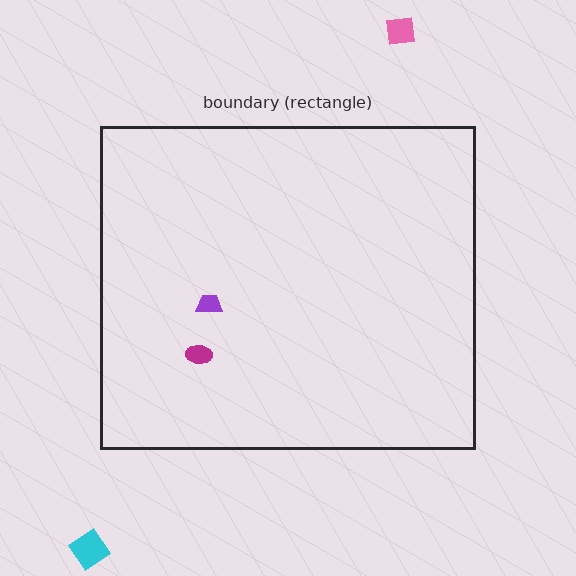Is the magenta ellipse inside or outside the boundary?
Inside.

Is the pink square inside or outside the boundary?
Outside.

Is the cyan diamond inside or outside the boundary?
Outside.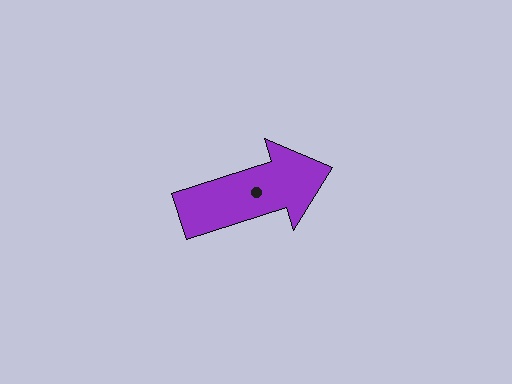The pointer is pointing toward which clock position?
Roughly 2 o'clock.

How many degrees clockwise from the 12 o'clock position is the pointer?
Approximately 72 degrees.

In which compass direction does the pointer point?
East.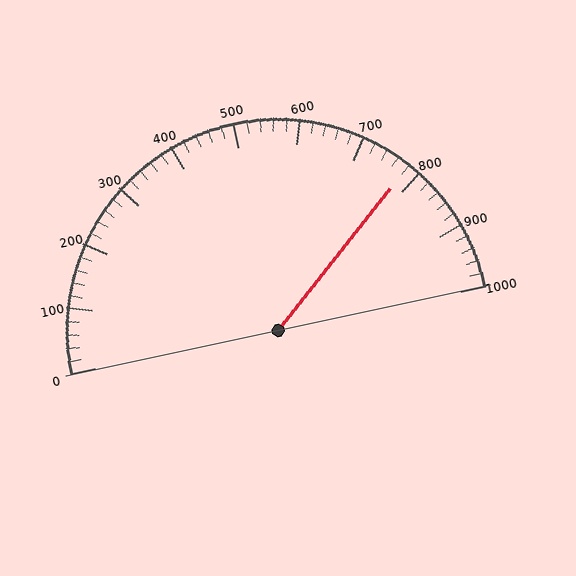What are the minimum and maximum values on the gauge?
The gauge ranges from 0 to 1000.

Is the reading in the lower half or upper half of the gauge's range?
The reading is in the upper half of the range (0 to 1000).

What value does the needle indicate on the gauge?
The needle indicates approximately 780.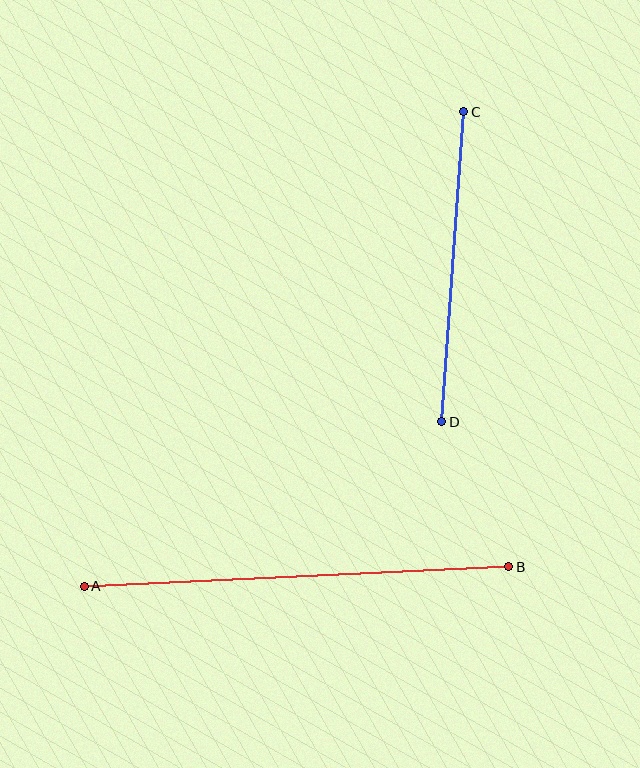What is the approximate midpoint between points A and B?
The midpoint is at approximately (296, 577) pixels.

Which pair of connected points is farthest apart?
Points A and B are farthest apart.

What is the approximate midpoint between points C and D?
The midpoint is at approximately (453, 267) pixels.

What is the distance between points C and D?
The distance is approximately 311 pixels.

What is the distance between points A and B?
The distance is approximately 425 pixels.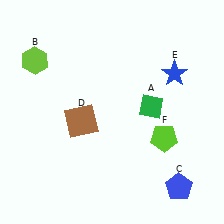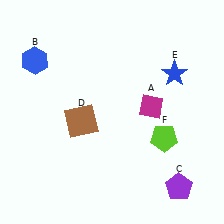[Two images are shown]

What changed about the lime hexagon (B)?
In Image 1, B is lime. In Image 2, it changed to blue.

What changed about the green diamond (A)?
In Image 1, A is green. In Image 2, it changed to magenta.